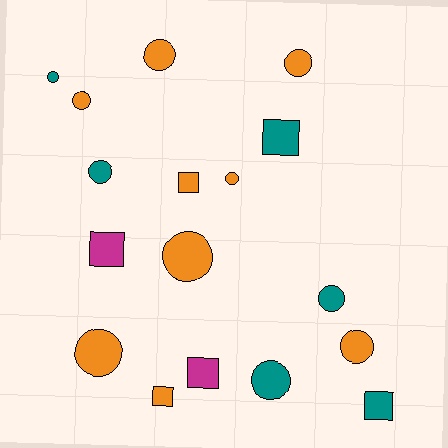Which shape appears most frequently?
Circle, with 11 objects.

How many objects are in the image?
There are 17 objects.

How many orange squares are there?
There are 2 orange squares.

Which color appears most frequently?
Orange, with 9 objects.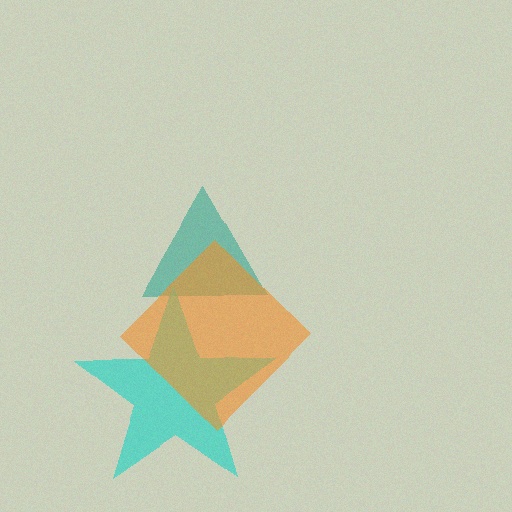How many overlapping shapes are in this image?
There are 3 overlapping shapes in the image.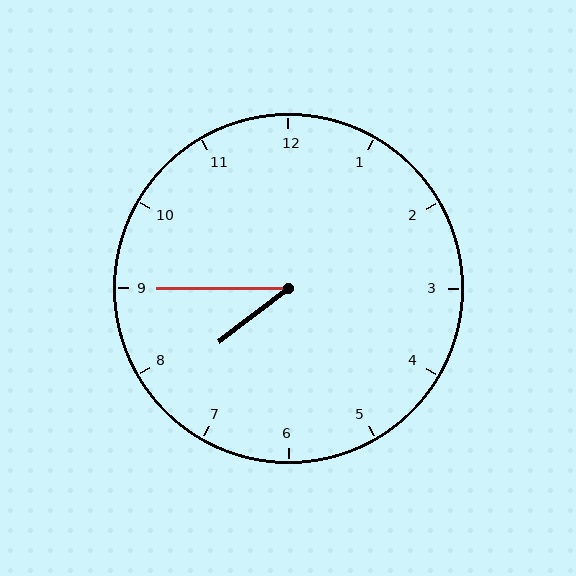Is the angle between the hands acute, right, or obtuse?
It is acute.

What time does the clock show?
7:45.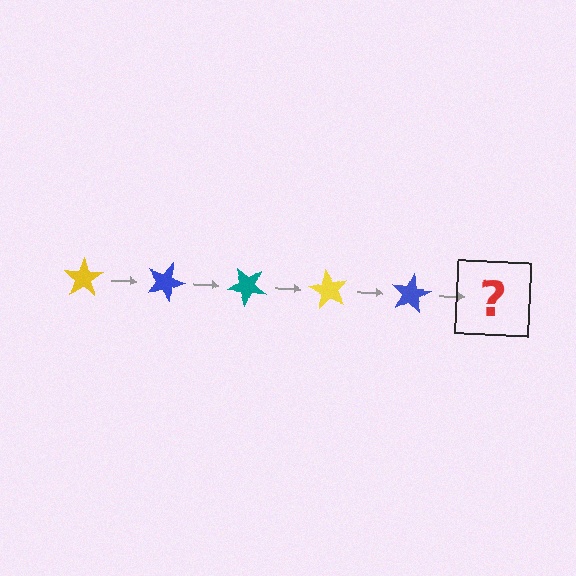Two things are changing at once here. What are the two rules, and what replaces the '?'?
The two rules are that it rotates 20 degrees each step and the color cycles through yellow, blue, and teal. The '?' should be a teal star, rotated 100 degrees from the start.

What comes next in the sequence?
The next element should be a teal star, rotated 100 degrees from the start.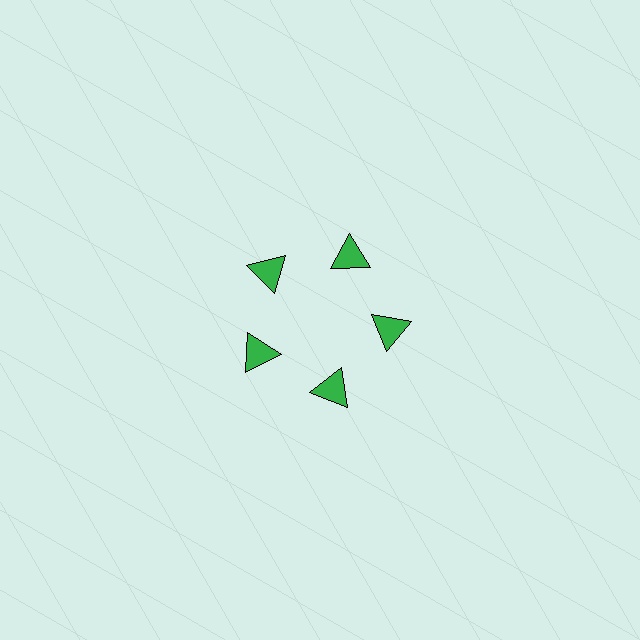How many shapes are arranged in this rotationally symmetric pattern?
There are 5 shapes, arranged in 5 groups of 1.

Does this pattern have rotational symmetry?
Yes, this pattern has 5-fold rotational symmetry. It looks the same after rotating 72 degrees around the center.